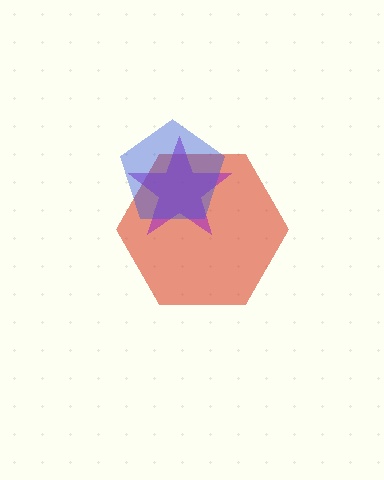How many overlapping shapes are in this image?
There are 3 overlapping shapes in the image.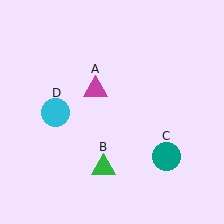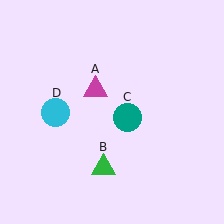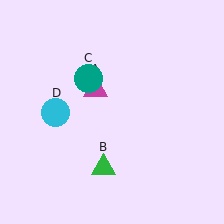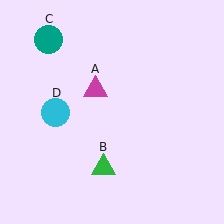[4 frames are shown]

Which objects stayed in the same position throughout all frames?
Magenta triangle (object A) and green triangle (object B) and cyan circle (object D) remained stationary.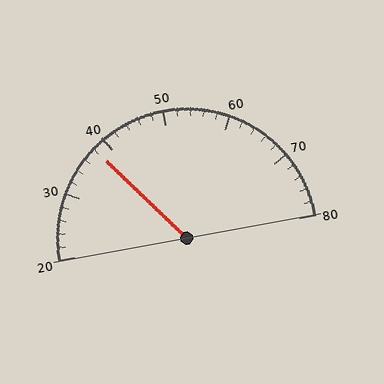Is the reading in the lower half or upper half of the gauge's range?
The reading is in the lower half of the range (20 to 80).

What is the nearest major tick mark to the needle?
The nearest major tick mark is 40.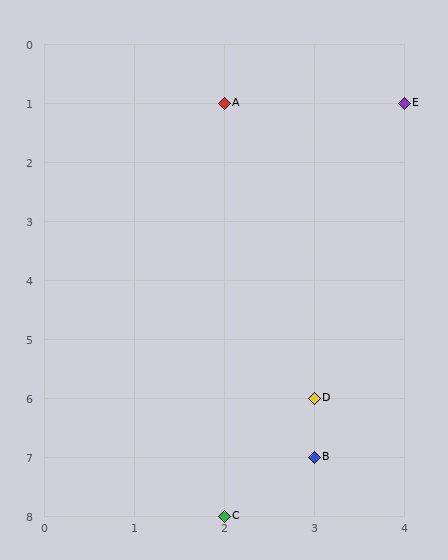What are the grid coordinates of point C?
Point C is at grid coordinates (2, 8).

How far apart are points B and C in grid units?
Points B and C are 1 column and 1 row apart (about 1.4 grid units diagonally).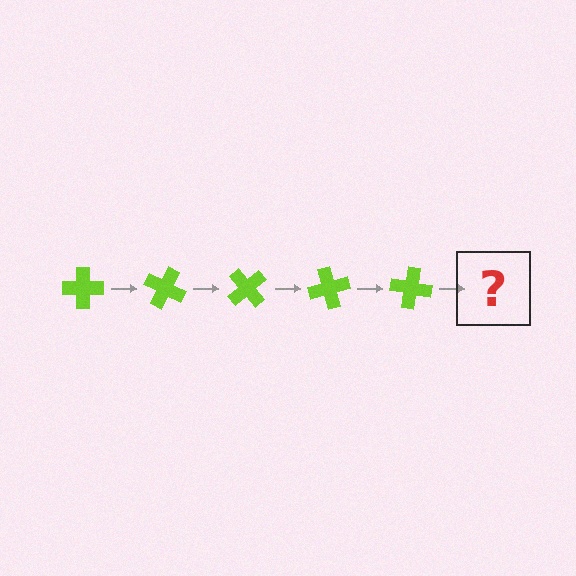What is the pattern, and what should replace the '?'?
The pattern is that the cross rotates 25 degrees each step. The '?' should be a lime cross rotated 125 degrees.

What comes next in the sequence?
The next element should be a lime cross rotated 125 degrees.